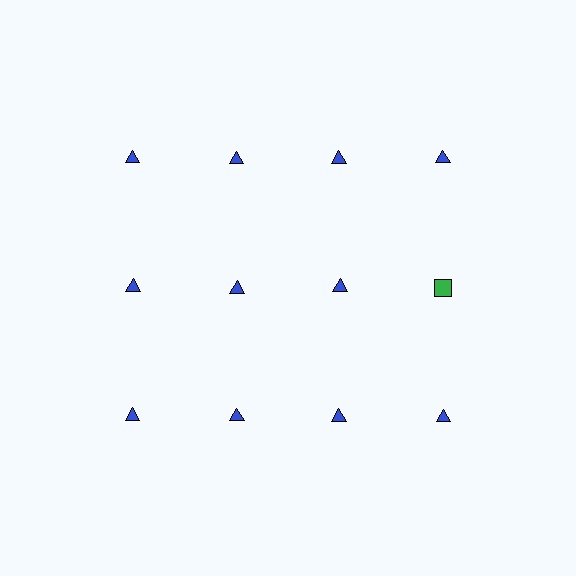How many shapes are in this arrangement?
There are 12 shapes arranged in a grid pattern.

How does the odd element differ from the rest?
It differs in both color (green instead of blue) and shape (square instead of triangle).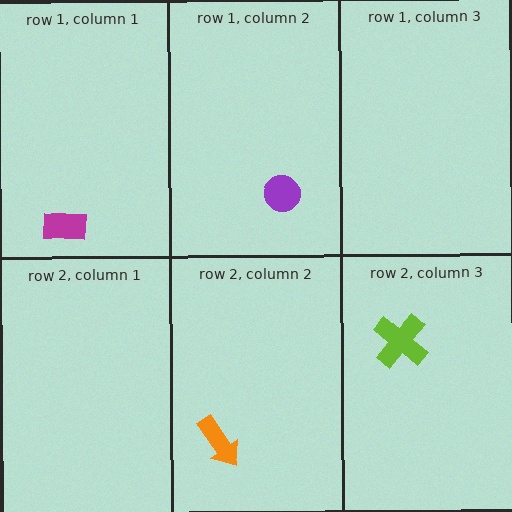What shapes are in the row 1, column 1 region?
The magenta rectangle.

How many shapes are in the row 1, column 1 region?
1.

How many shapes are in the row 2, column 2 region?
1.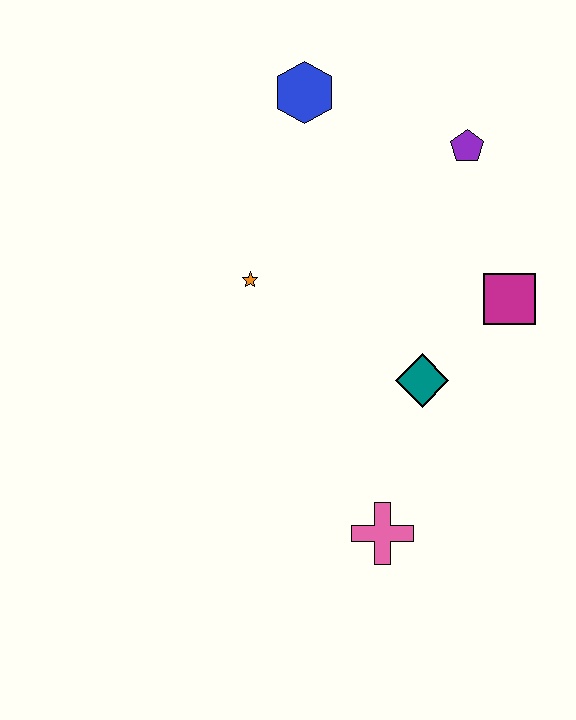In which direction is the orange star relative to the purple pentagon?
The orange star is to the left of the purple pentagon.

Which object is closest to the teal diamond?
The magenta square is closest to the teal diamond.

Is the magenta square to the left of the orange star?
No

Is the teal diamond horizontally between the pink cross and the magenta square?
Yes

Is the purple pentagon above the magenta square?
Yes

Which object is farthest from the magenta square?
The blue hexagon is farthest from the magenta square.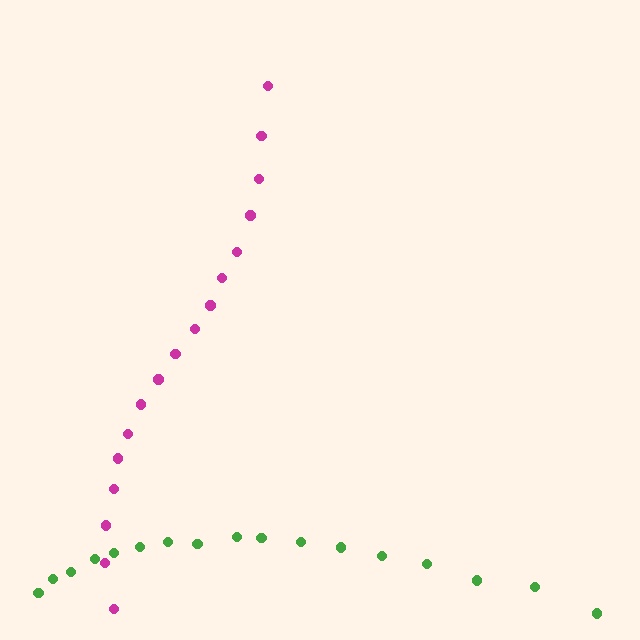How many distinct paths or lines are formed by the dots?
There are 2 distinct paths.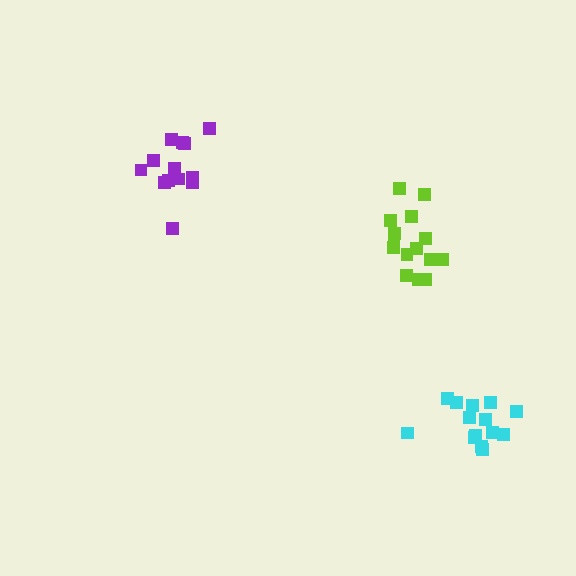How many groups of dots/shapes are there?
There are 3 groups.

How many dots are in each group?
Group 1: 15 dots, Group 2: 13 dots, Group 3: 14 dots (42 total).